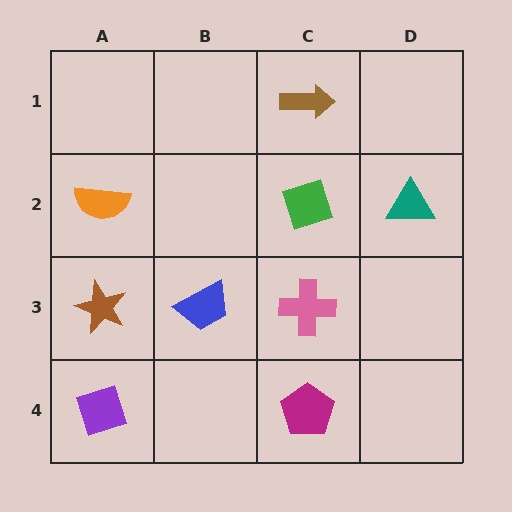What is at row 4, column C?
A magenta pentagon.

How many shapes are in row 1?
1 shape.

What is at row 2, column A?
An orange semicircle.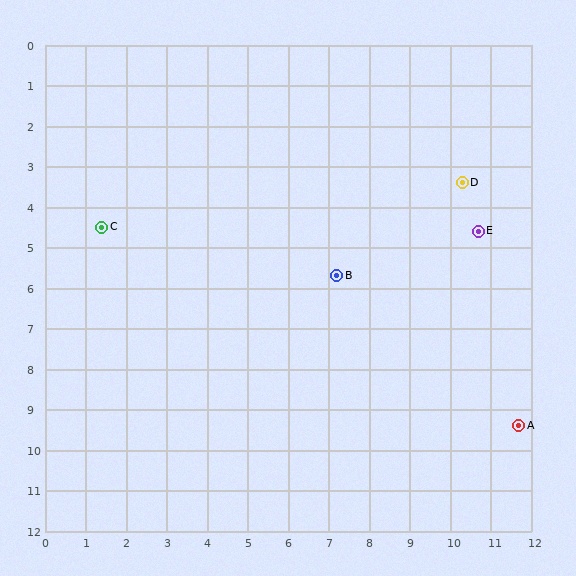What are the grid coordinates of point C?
Point C is at approximately (1.4, 4.5).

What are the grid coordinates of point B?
Point B is at approximately (7.2, 5.7).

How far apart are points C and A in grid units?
Points C and A are about 11.4 grid units apart.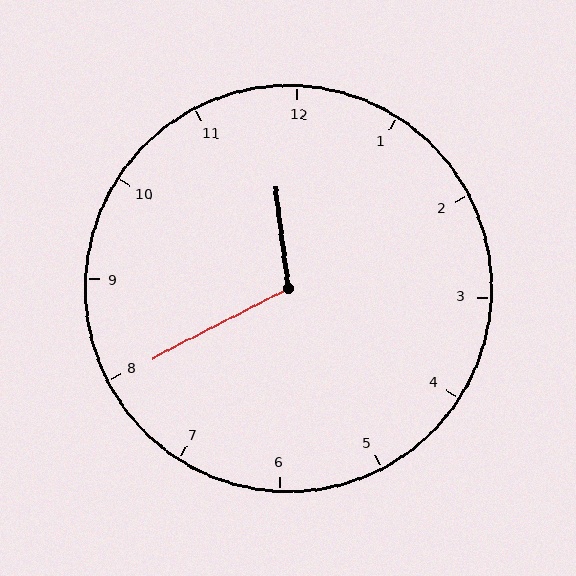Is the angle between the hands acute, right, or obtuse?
It is obtuse.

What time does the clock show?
11:40.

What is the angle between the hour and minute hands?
Approximately 110 degrees.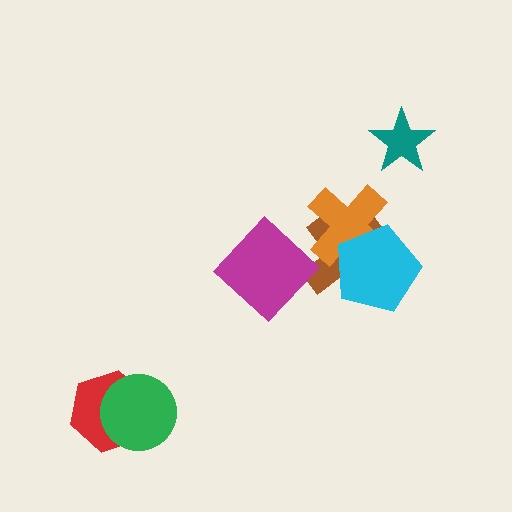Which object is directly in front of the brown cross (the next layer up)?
The orange cross is directly in front of the brown cross.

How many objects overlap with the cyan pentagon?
2 objects overlap with the cyan pentagon.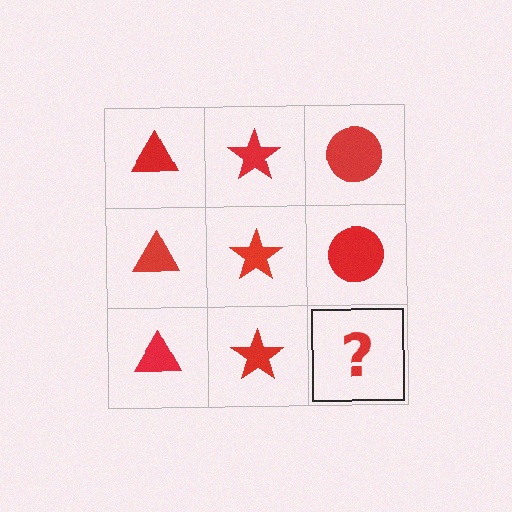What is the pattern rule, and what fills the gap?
The rule is that each column has a consistent shape. The gap should be filled with a red circle.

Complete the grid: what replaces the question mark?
The question mark should be replaced with a red circle.